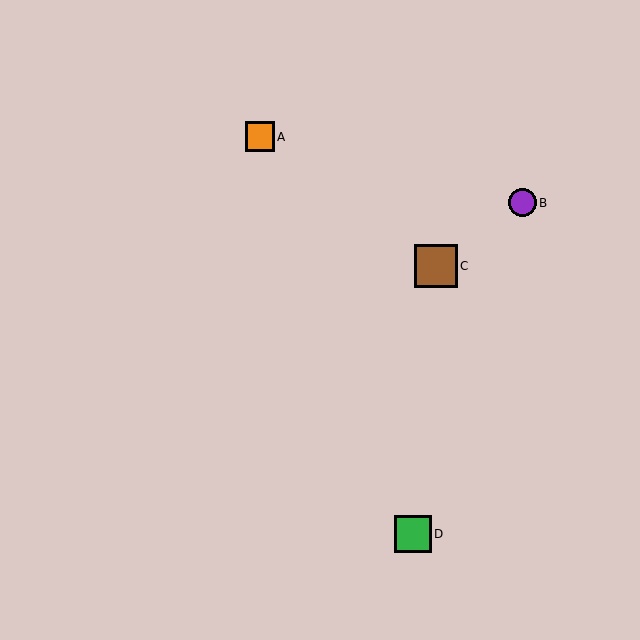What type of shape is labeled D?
Shape D is a green square.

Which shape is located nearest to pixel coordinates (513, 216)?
The purple circle (labeled B) at (522, 203) is nearest to that location.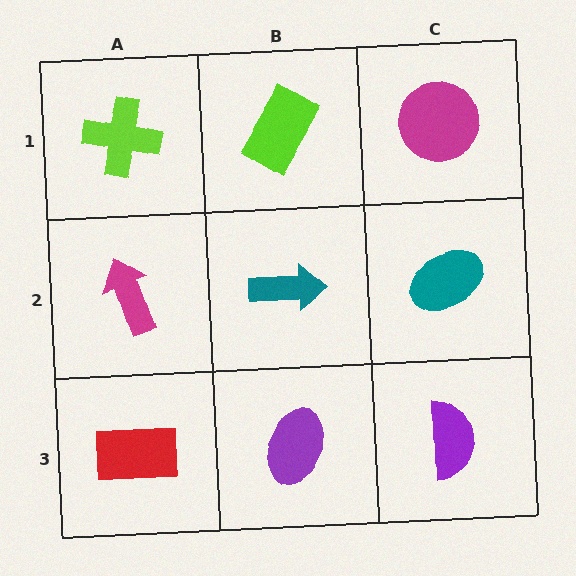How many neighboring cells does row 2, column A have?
3.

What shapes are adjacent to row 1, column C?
A teal ellipse (row 2, column C), a lime rectangle (row 1, column B).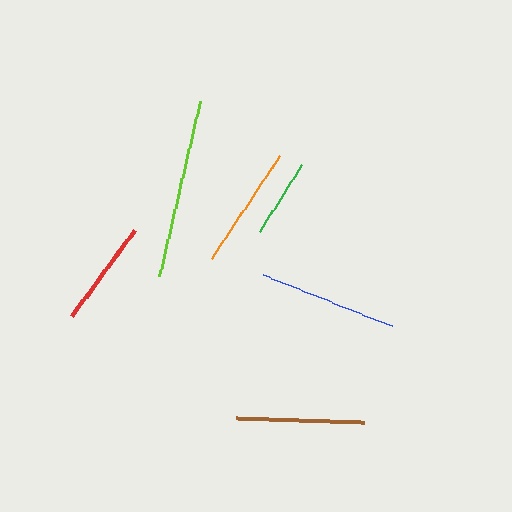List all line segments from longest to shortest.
From longest to shortest: lime, blue, brown, orange, red, green.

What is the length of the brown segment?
The brown segment is approximately 128 pixels long.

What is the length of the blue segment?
The blue segment is approximately 139 pixels long.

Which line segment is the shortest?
The green line is the shortest at approximately 79 pixels.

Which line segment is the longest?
The lime line is the longest at approximately 180 pixels.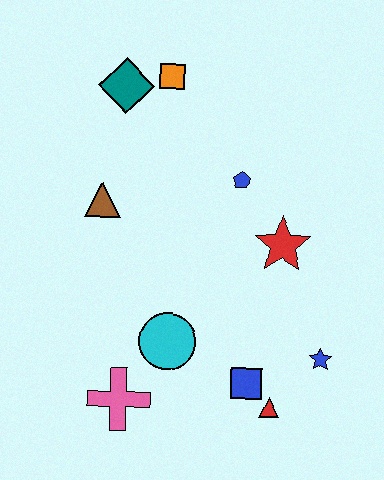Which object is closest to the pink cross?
The cyan circle is closest to the pink cross.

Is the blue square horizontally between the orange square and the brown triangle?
No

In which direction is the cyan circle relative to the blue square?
The cyan circle is to the left of the blue square.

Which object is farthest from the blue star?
The teal diamond is farthest from the blue star.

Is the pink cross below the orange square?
Yes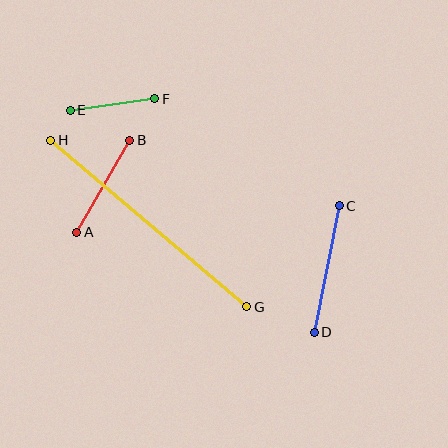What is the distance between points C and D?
The distance is approximately 129 pixels.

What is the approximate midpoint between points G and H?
The midpoint is at approximately (149, 224) pixels.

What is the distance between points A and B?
The distance is approximately 106 pixels.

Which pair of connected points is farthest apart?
Points G and H are farthest apart.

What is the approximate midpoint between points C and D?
The midpoint is at approximately (327, 269) pixels.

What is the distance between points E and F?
The distance is approximately 85 pixels.